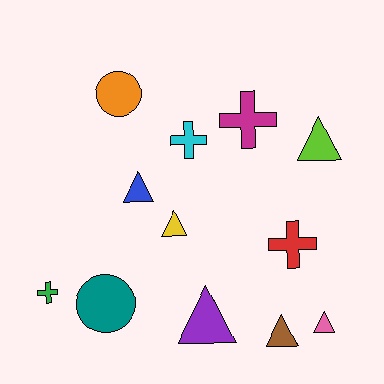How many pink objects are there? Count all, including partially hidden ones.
There is 1 pink object.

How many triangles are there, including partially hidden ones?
There are 6 triangles.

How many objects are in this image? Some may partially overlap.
There are 12 objects.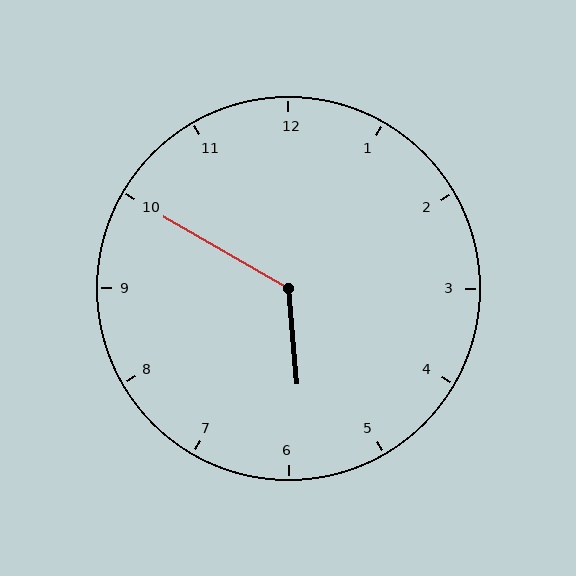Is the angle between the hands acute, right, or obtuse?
It is obtuse.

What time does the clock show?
5:50.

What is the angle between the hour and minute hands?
Approximately 125 degrees.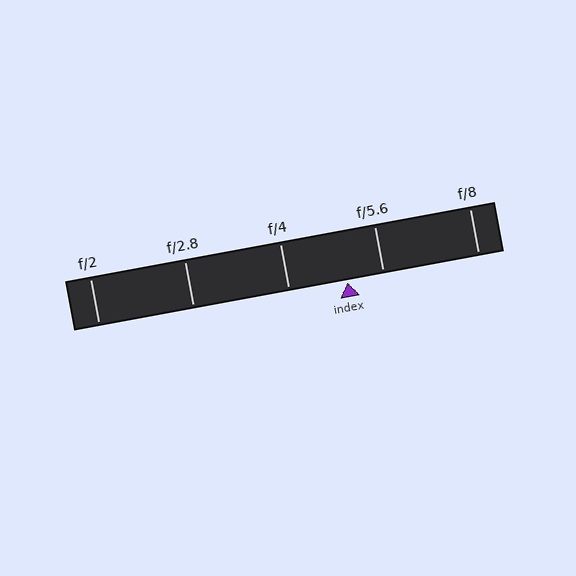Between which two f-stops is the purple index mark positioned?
The index mark is between f/4 and f/5.6.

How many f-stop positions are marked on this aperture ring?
There are 5 f-stop positions marked.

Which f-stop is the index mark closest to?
The index mark is closest to f/5.6.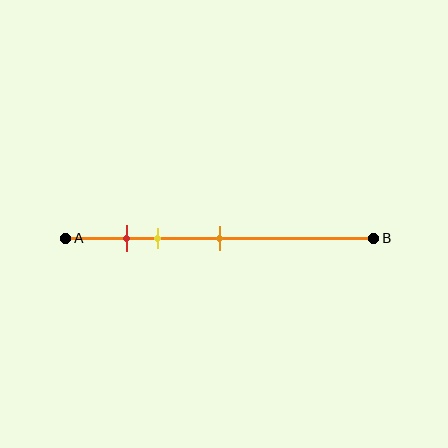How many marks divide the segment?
There are 3 marks dividing the segment.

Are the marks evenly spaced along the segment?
No, the marks are not evenly spaced.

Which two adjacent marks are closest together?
The red and yellow marks are the closest adjacent pair.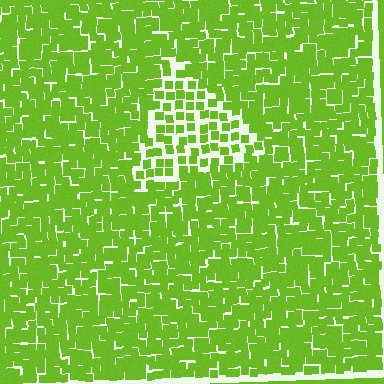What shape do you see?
I see a triangle.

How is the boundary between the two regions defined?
The boundary is defined by a change in element density (approximately 2.0x ratio). All elements are the same color, size, and shape.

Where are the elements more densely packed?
The elements are more densely packed outside the triangle boundary.